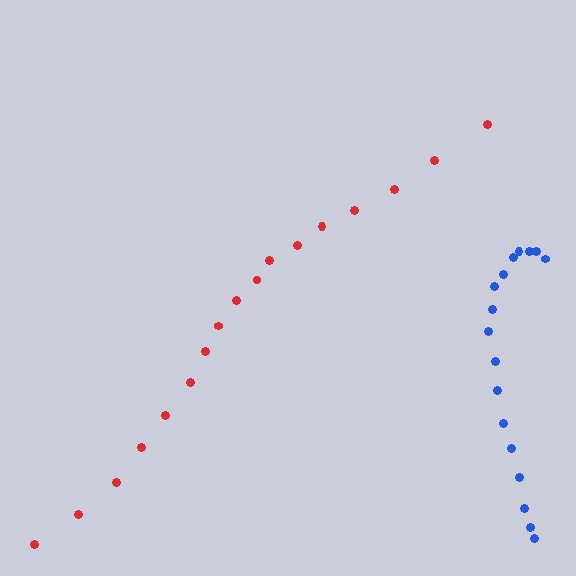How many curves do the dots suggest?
There are 2 distinct paths.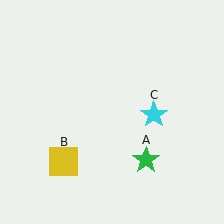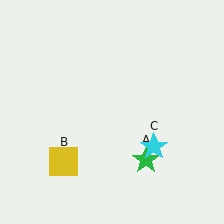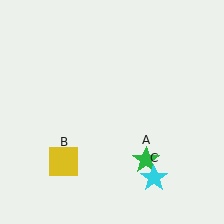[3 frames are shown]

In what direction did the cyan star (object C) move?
The cyan star (object C) moved down.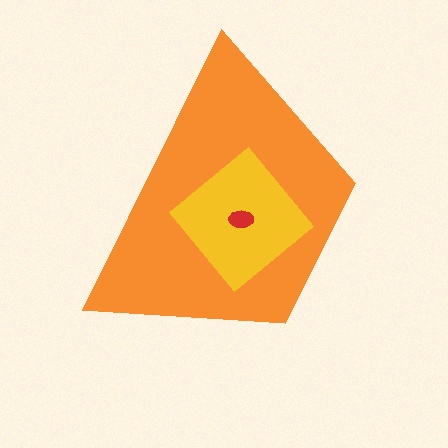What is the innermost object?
The red ellipse.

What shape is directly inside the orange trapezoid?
The yellow diamond.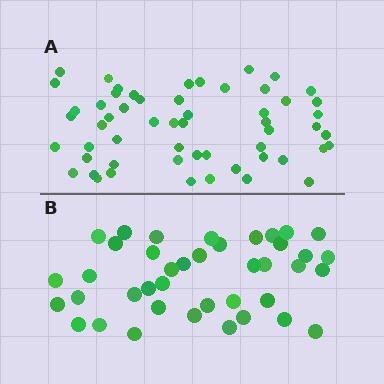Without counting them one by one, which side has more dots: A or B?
Region A (the top region) has more dots.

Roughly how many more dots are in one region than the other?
Region A has approximately 15 more dots than region B.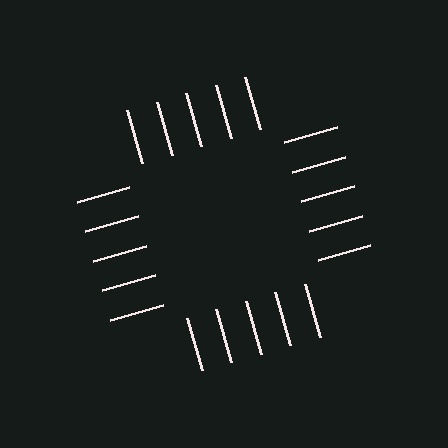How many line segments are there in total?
20 — 5 along each of the 4 edges.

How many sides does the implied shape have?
4 sides — the line-ends trace a square.